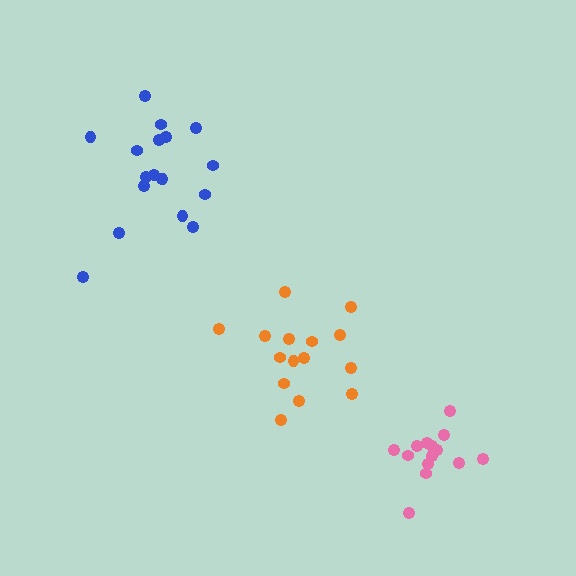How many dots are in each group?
Group 1: 18 dots, Group 2: 15 dots, Group 3: 14 dots (47 total).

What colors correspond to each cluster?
The clusters are colored: blue, orange, pink.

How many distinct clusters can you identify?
There are 3 distinct clusters.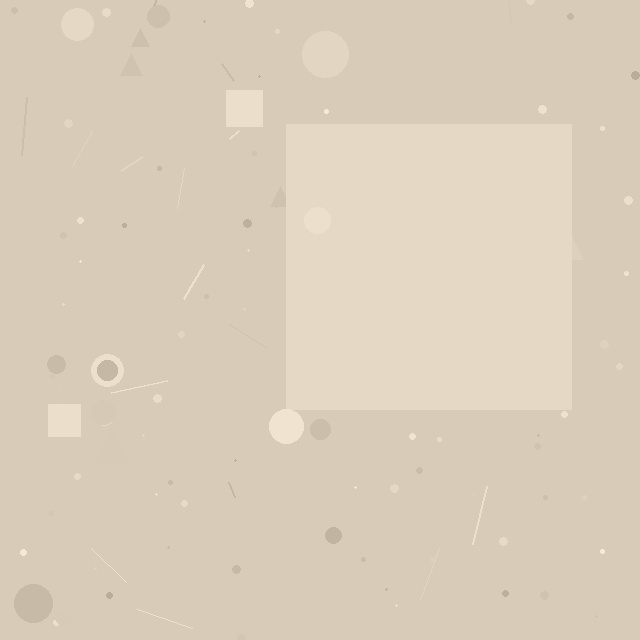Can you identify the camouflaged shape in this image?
The camouflaged shape is a square.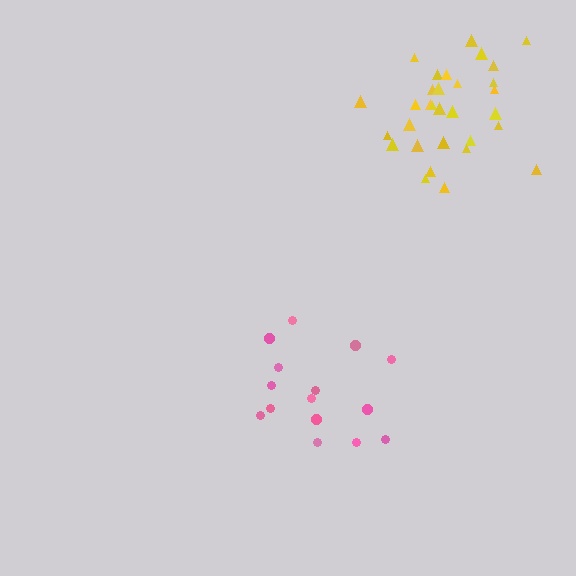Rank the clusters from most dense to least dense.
yellow, pink.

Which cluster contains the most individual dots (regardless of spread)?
Yellow (31).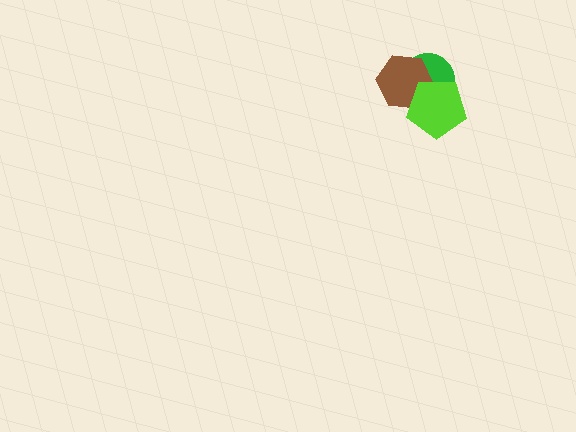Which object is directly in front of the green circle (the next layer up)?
The brown hexagon is directly in front of the green circle.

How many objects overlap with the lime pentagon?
2 objects overlap with the lime pentagon.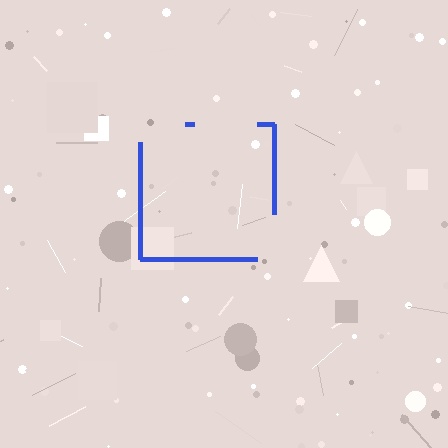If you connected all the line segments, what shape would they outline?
They would outline a square.